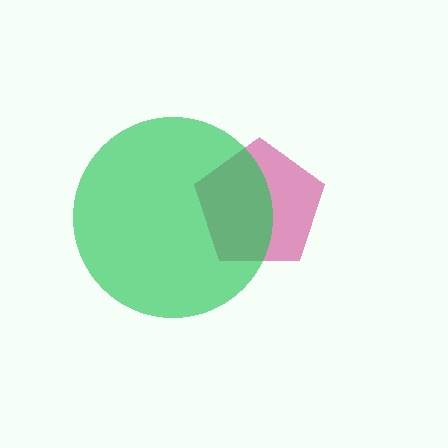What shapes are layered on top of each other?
The layered shapes are: a magenta pentagon, a green circle.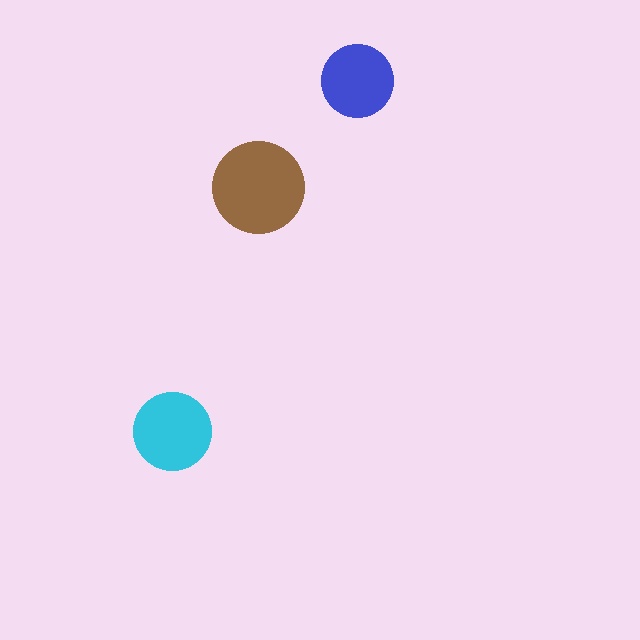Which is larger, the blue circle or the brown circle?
The brown one.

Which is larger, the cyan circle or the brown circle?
The brown one.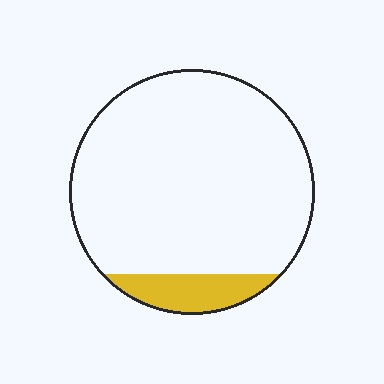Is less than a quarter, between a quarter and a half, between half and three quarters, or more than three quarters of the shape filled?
Less than a quarter.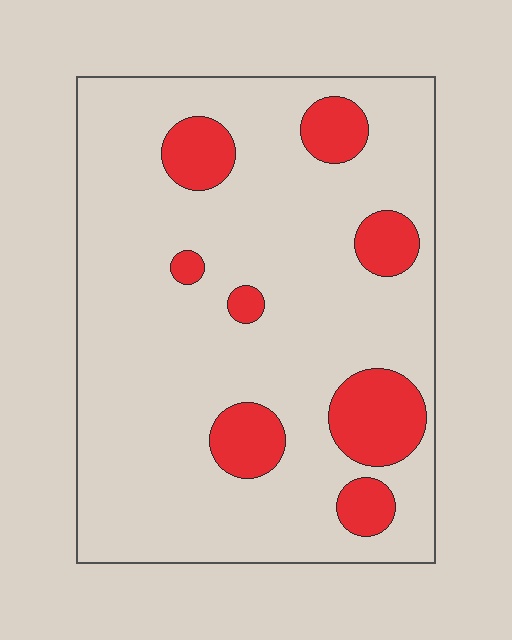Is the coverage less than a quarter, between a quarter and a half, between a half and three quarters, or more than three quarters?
Less than a quarter.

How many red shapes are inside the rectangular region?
8.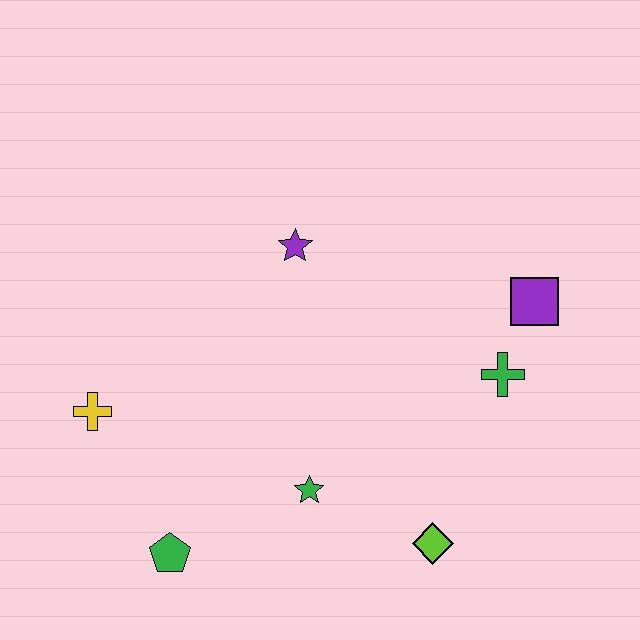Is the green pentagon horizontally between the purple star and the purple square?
No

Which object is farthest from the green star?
The purple square is farthest from the green star.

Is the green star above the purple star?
No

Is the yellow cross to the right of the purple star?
No